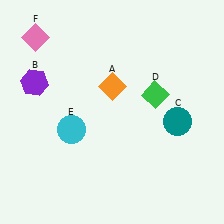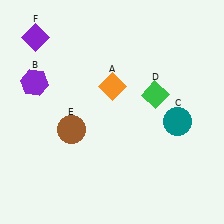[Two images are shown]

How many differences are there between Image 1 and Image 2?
There are 2 differences between the two images.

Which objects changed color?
E changed from cyan to brown. F changed from pink to purple.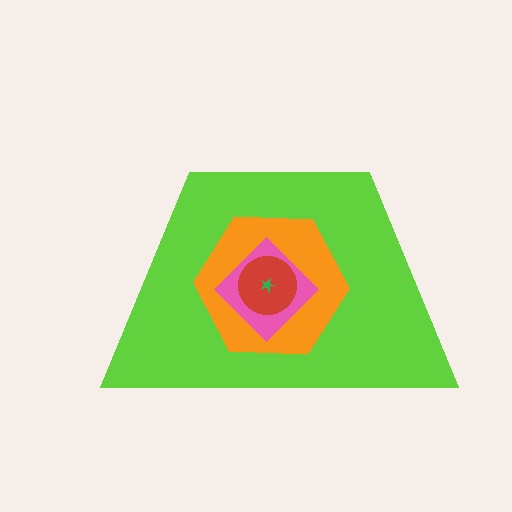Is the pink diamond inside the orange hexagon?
Yes.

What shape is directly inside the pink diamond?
The red circle.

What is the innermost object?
The green star.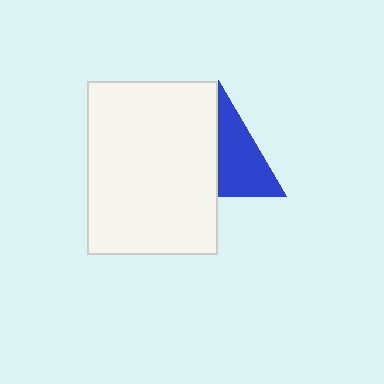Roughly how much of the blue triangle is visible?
About half of it is visible (roughly 52%).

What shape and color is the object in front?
The object in front is a white rectangle.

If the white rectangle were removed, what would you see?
You would see the complete blue triangle.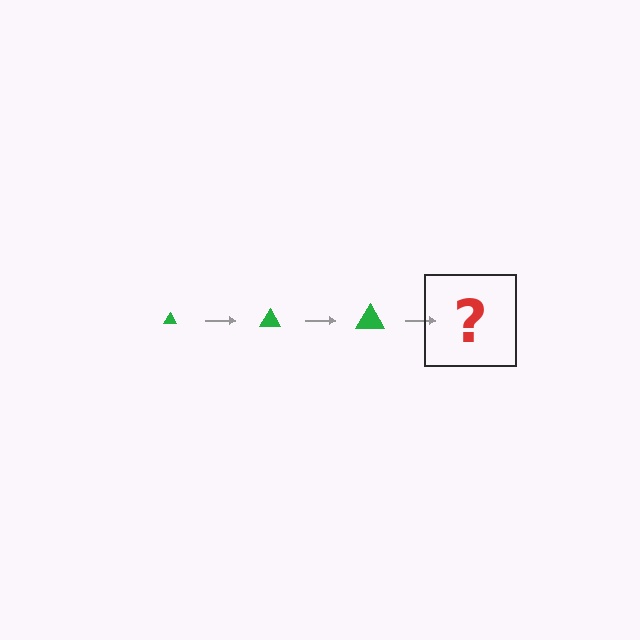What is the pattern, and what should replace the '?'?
The pattern is that the triangle gets progressively larger each step. The '?' should be a green triangle, larger than the previous one.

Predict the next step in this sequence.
The next step is a green triangle, larger than the previous one.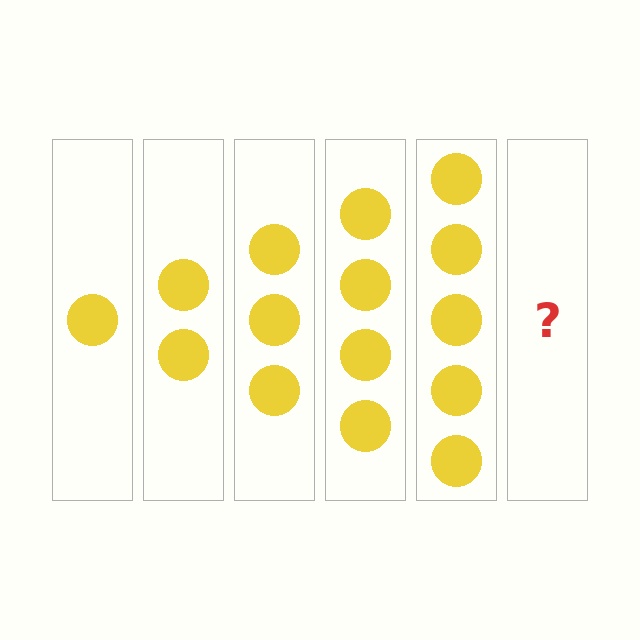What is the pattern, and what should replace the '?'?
The pattern is that each step adds one more circle. The '?' should be 6 circles.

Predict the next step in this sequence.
The next step is 6 circles.